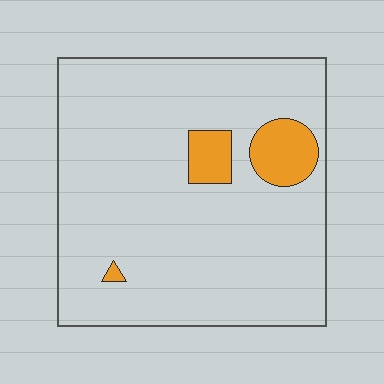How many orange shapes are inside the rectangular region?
3.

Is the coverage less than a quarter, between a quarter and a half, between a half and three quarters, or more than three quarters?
Less than a quarter.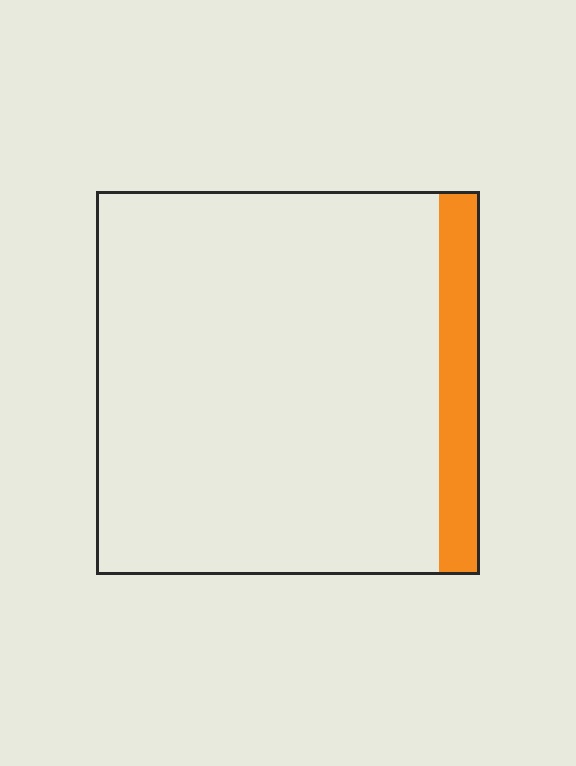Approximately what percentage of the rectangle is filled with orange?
Approximately 10%.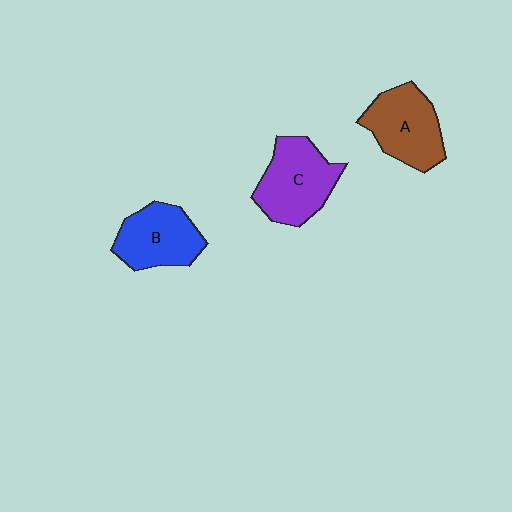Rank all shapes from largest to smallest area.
From largest to smallest: C (purple), A (brown), B (blue).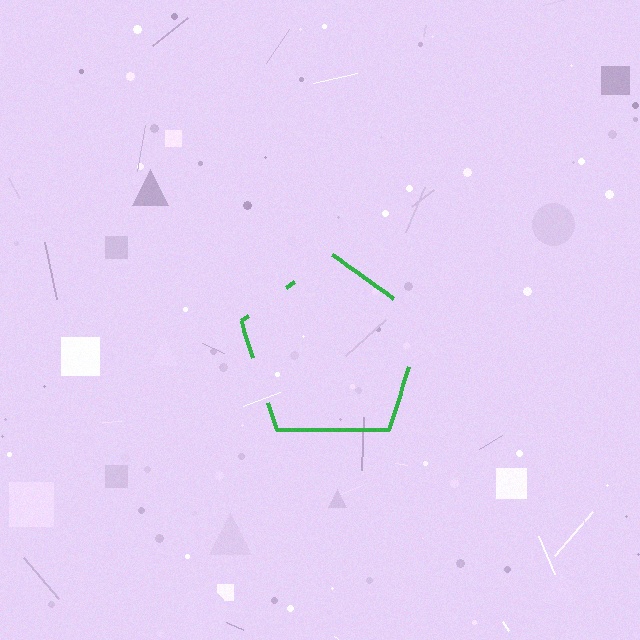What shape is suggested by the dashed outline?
The dashed outline suggests a pentagon.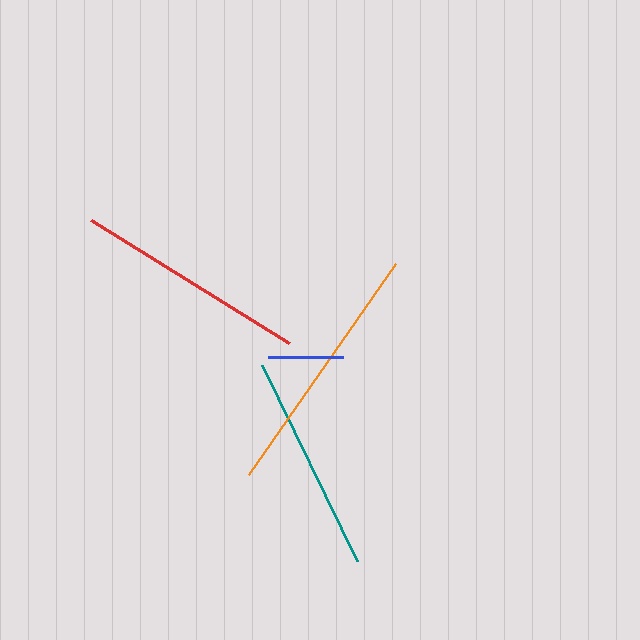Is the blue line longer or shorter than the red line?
The red line is longer than the blue line.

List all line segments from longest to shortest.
From longest to shortest: orange, red, teal, blue.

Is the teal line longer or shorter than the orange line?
The orange line is longer than the teal line.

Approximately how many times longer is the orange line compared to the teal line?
The orange line is approximately 1.2 times the length of the teal line.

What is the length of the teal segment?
The teal segment is approximately 217 pixels long.